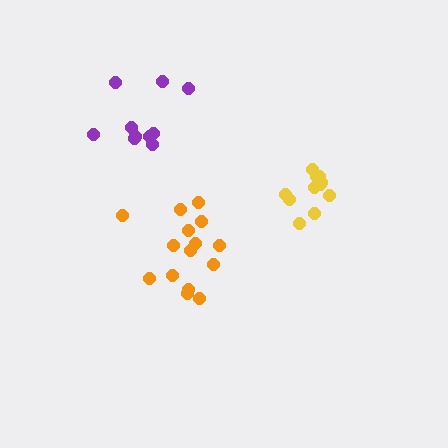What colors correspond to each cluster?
The clusters are colored: orange, yellow, purple.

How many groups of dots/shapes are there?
There are 3 groups.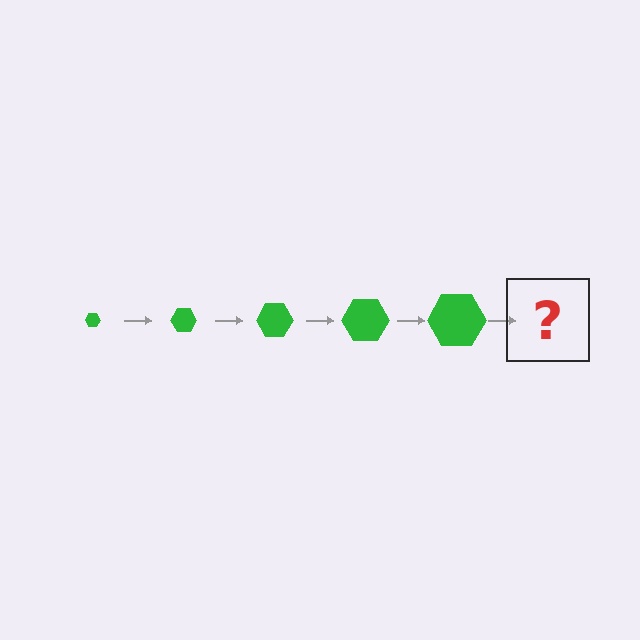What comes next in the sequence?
The next element should be a green hexagon, larger than the previous one.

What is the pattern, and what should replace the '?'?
The pattern is that the hexagon gets progressively larger each step. The '?' should be a green hexagon, larger than the previous one.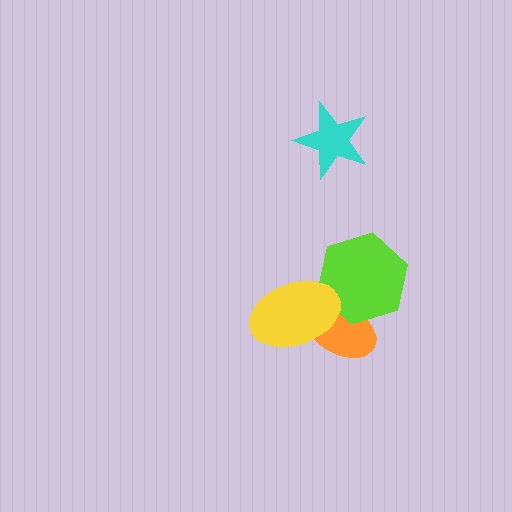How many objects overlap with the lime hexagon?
2 objects overlap with the lime hexagon.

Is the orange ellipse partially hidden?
Yes, it is partially covered by another shape.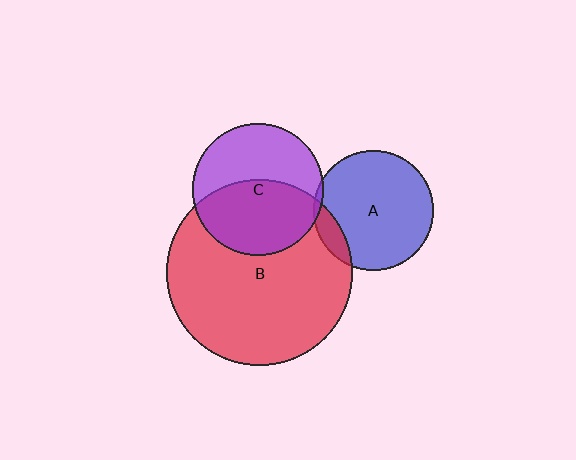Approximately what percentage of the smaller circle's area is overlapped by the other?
Approximately 5%.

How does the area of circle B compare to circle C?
Approximately 2.0 times.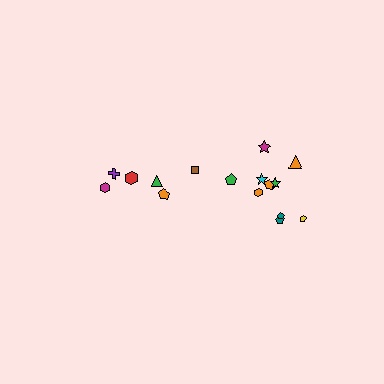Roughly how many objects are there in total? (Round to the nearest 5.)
Roughly 15 objects in total.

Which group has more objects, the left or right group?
The right group.